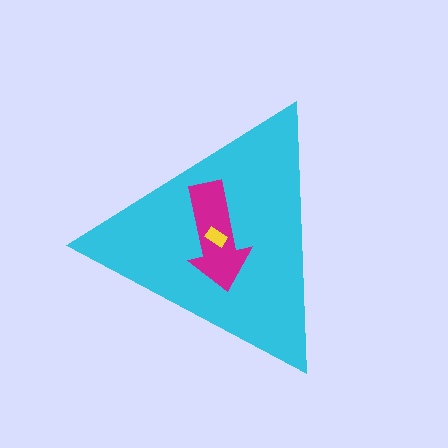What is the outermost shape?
The cyan triangle.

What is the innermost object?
The yellow rectangle.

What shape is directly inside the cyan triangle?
The magenta arrow.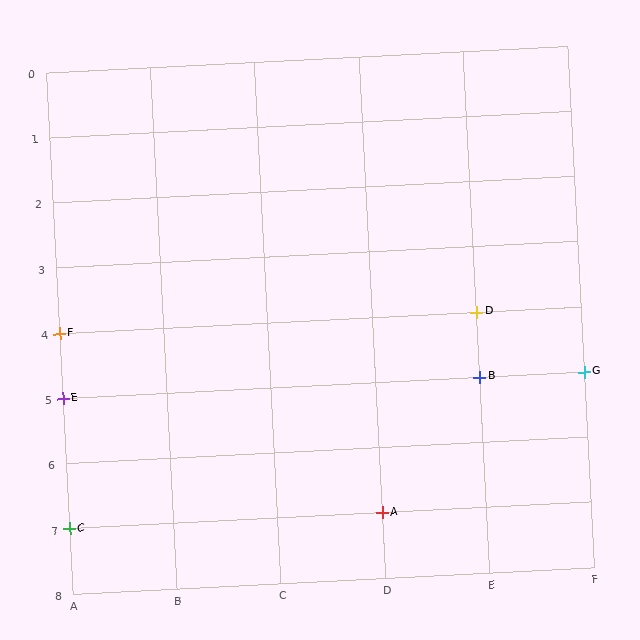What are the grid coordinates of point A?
Point A is at grid coordinates (D, 7).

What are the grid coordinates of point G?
Point G is at grid coordinates (F, 5).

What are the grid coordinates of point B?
Point B is at grid coordinates (E, 5).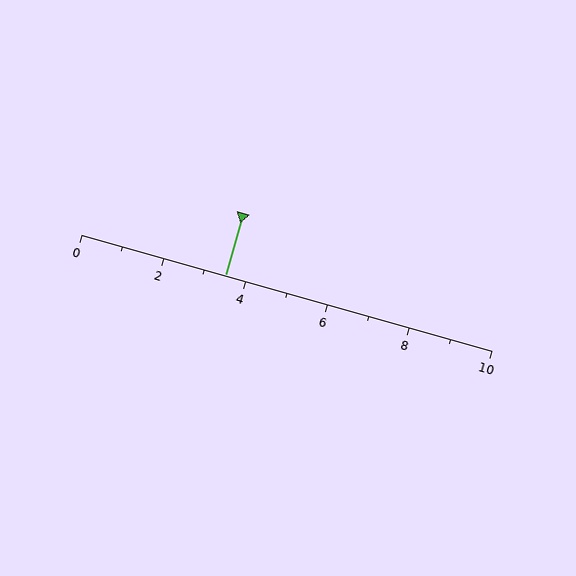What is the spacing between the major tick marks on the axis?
The major ticks are spaced 2 apart.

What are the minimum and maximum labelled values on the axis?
The axis runs from 0 to 10.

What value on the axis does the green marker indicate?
The marker indicates approximately 3.5.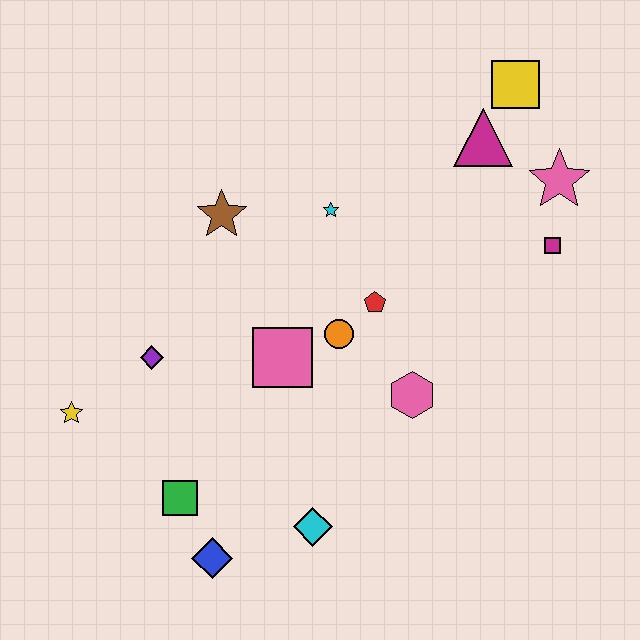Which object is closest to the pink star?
The magenta square is closest to the pink star.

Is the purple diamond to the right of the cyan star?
No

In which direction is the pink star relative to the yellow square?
The pink star is below the yellow square.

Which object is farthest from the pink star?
The yellow star is farthest from the pink star.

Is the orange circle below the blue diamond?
No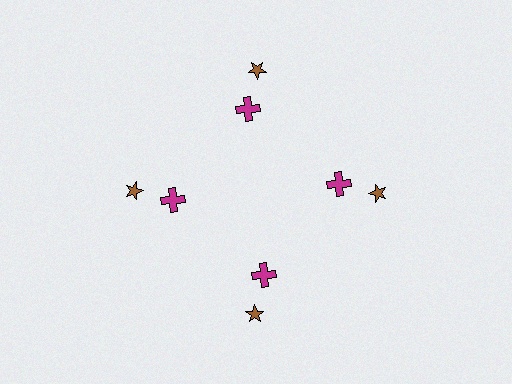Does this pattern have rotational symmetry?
Yes, this pattern has 4-fold rotational symmetry. It looks the same after rotating 90 degrees around the center.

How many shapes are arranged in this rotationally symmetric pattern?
There are 8 shapes, arranged in 4 groups of 2.